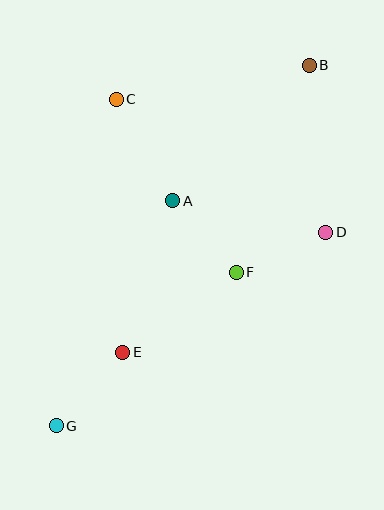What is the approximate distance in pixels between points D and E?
The distance between D and E is approximately 236 pixels.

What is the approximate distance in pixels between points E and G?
The distance between E and G is approximately 99 pixels.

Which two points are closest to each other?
Points A and F are closest to each other.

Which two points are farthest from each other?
Points B and G are farthest from each other.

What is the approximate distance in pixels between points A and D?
The distance between A and D is approximately 157 pixels.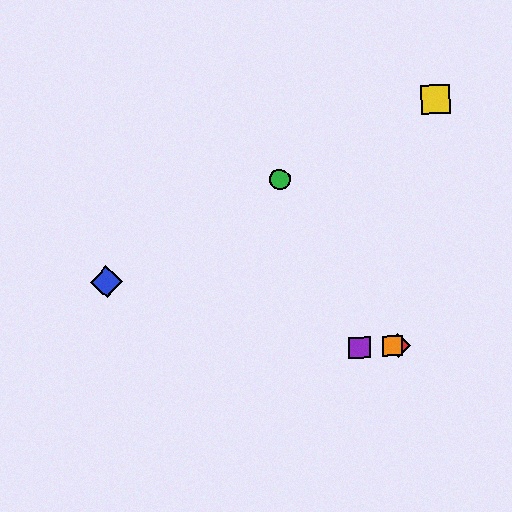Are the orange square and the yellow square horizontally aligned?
No, the orange square is at y≈346 and the yellow square is at y≈99.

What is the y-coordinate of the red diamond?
The red diamond is at y≈346.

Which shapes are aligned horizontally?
The red diamond, the purple square, the orange square are aligned horizontally.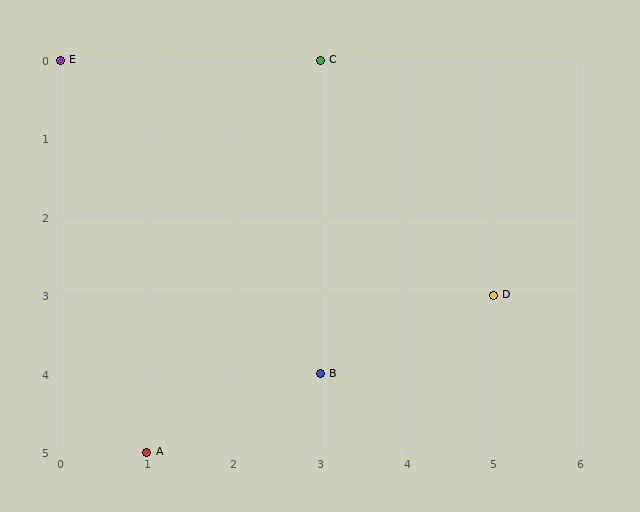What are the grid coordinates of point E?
Point E is at grid coordinates (0, 0).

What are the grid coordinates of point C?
Point C is at grid coordinates (3, 0).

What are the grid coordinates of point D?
Point D is at grid coordinates (5, 3).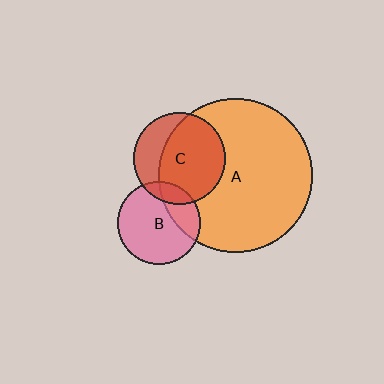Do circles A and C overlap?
Yes.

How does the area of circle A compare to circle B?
Approximately 3.4 times.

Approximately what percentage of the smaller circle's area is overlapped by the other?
Approximately 70%.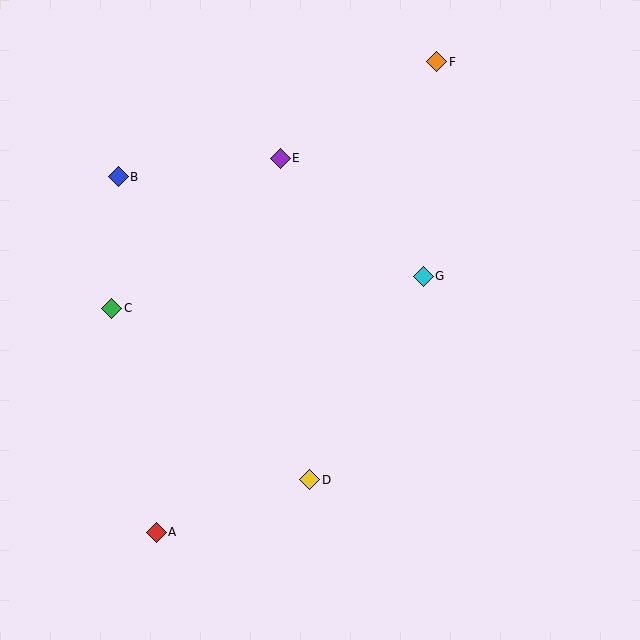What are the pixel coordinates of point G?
Point G is at (423, 276).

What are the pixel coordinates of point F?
Point F is at (437, 62).